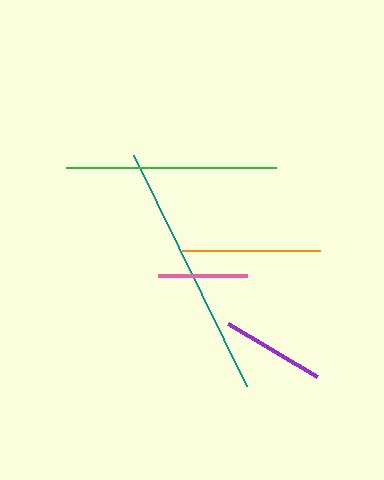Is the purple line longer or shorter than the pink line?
The purple line is longer than the pink line.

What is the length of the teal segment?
The teal segment is approximately 257 pixels long.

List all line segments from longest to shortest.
From longest to shortest: teal, green, orange, purple, pink.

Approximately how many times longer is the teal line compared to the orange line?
The teal line is approximately 1.9 times the length of the orange line.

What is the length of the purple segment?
The purple segment is approximately 104 pixels long.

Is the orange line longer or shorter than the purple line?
The orange line is longer than the purple line.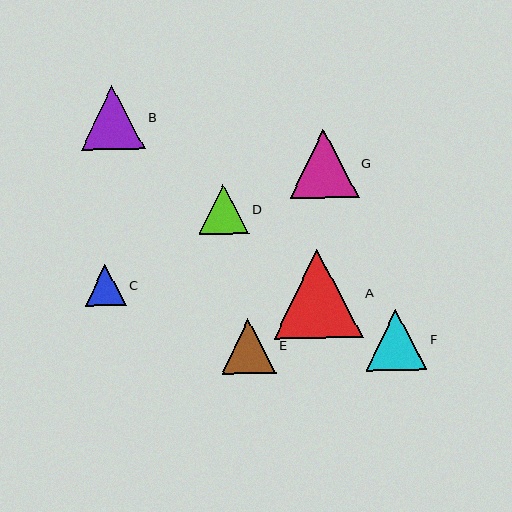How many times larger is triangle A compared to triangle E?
Triangle A is approximately 1.6 times the size of triangle E.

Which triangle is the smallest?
Triangle C is the smallest with a size of approximately 41 pixels.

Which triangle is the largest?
Triangle A is the largest with a size of approximately 89 pixels.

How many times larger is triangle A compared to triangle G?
Triangle A is approximately 1.3 times the size of triangle G.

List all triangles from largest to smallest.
From largest to smallest: A, G, B, F, E, D, C.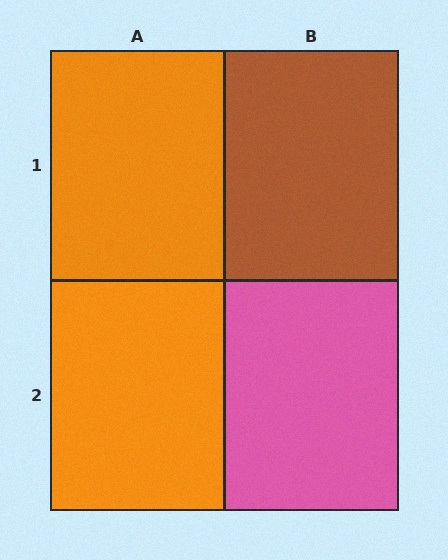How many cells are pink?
1 cell is pink.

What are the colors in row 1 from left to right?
Orange, brown.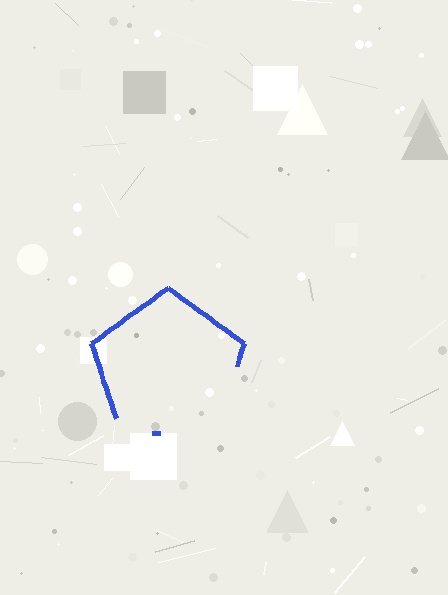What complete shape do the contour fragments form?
The contour fragments form a pentagon.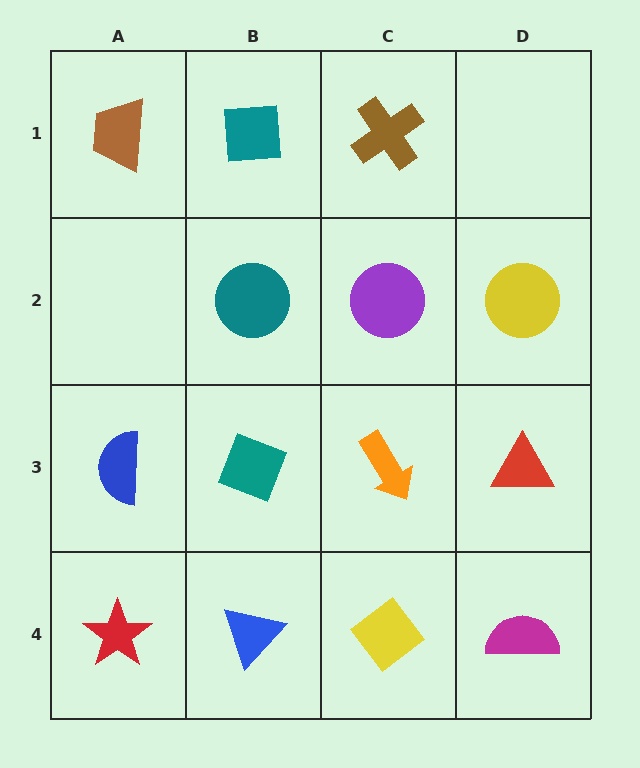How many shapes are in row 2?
3 shapes.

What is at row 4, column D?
A magenta semicircle.